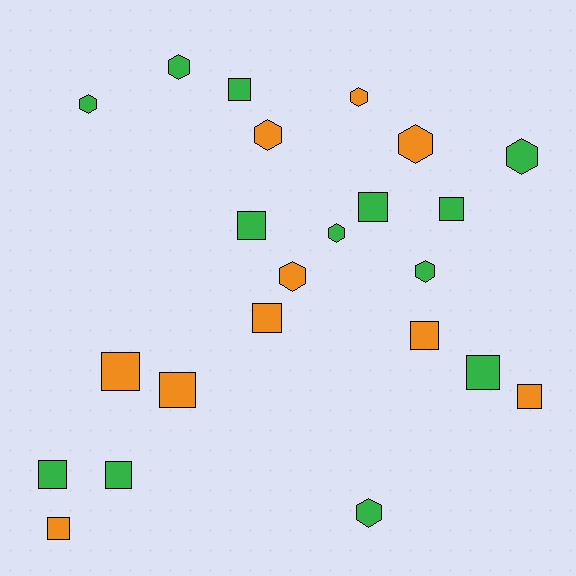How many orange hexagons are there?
There are 4 orange hexagons.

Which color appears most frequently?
Green, with 13 objects.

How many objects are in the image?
There are 23 objects.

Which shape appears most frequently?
Square, with 13 objects.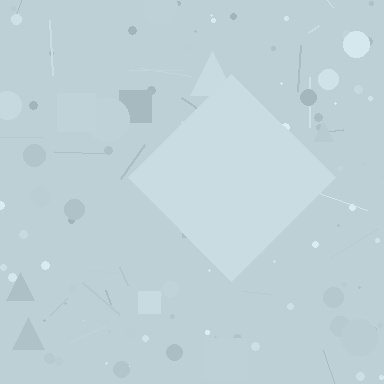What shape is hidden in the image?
A diamond is hidden in the image.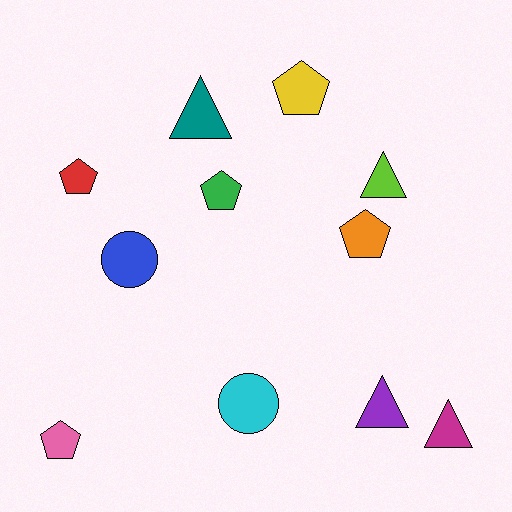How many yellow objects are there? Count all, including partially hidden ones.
There is 1 yellow object.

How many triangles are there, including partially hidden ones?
There are 4 triangles.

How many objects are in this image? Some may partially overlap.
There are 11 objects.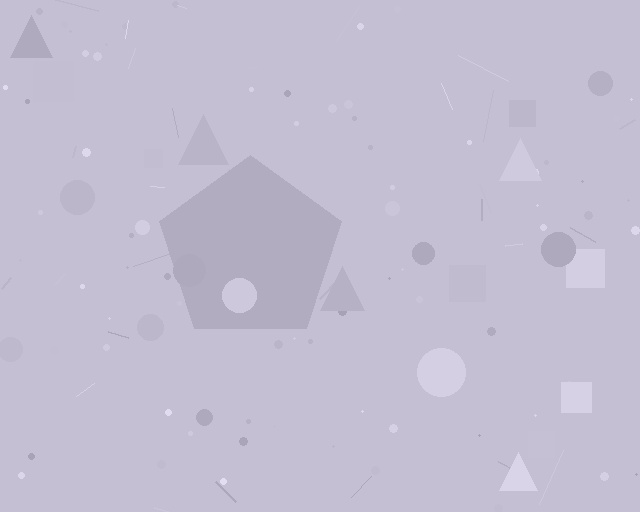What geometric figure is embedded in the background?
A pentagon is embedded in the background.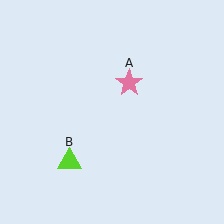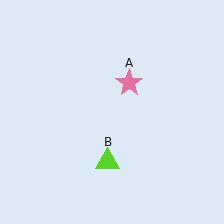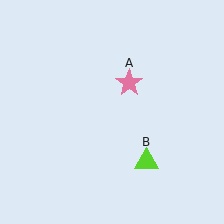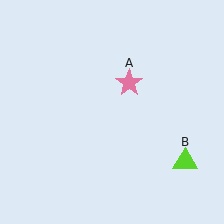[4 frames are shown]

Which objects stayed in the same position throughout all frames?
Pink star (object A) remained stationary.